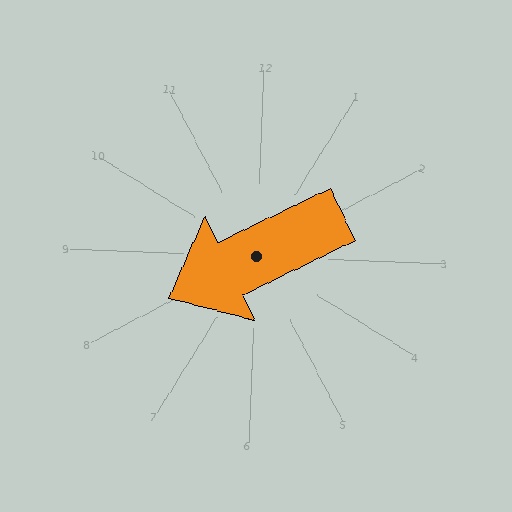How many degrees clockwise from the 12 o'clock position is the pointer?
Approximately 242 degrees.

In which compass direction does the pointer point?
Southwest.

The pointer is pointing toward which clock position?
Roughly 8 o'clock.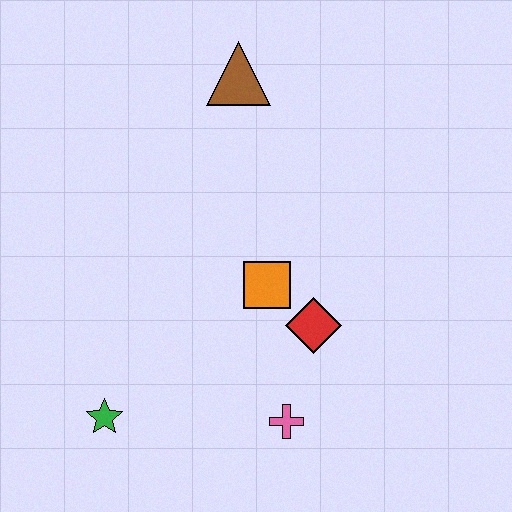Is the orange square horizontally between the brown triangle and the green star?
No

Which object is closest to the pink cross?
The red diamond is closest to the pink cross.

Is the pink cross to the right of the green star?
Yes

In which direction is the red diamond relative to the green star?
The red diamond is to the right of the green star.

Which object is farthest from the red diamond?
The brown triangle is farthest from the red diamond.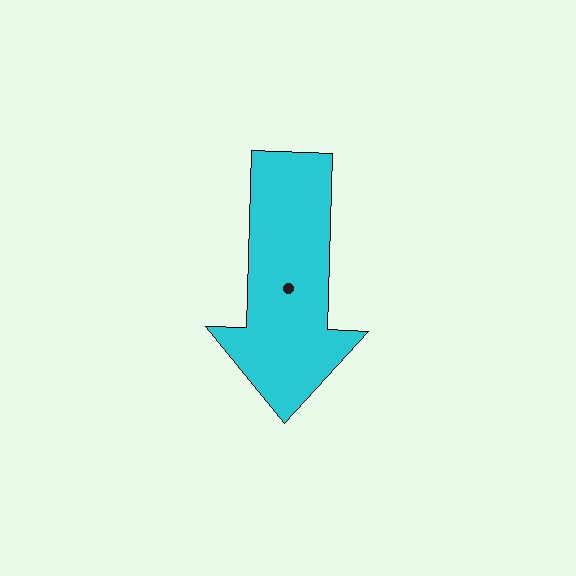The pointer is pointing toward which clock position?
Roughly 6 o'clock.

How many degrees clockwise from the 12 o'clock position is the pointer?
Approximately 182 degrees.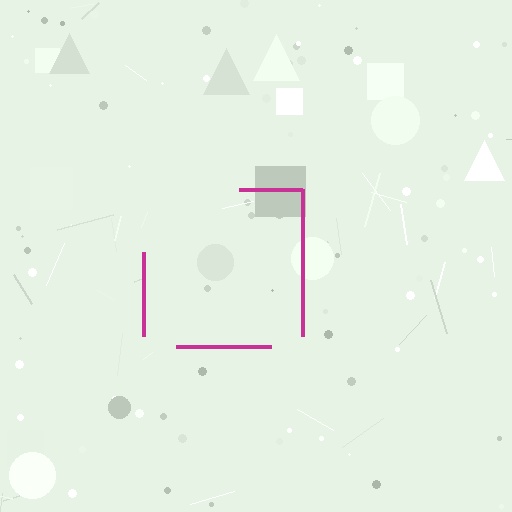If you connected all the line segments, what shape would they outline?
They would outline a square.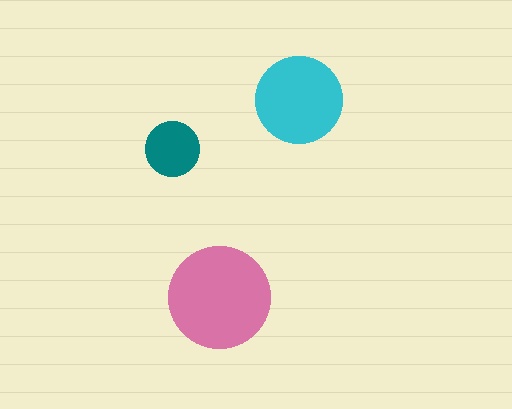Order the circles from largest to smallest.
the pink one, the cyan one, the teal one.